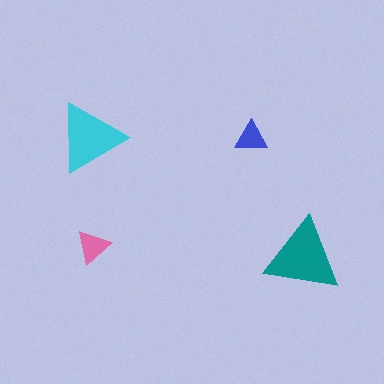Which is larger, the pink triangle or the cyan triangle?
The cyan one.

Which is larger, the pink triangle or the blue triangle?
The pink one.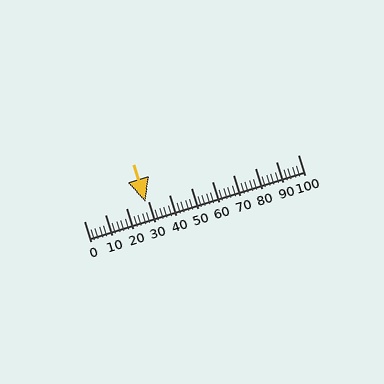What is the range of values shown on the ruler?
The ruler shows values from 0 to 100.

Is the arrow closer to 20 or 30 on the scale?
The arrow is closer to 30.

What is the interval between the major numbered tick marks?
The major tick marks are spaced 10 units apart.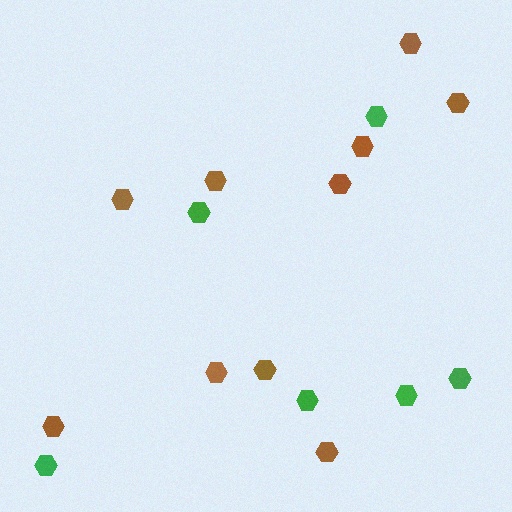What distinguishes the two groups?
There are 2 groups: one group of brown hexagons (10) and one group of green hexagons (6).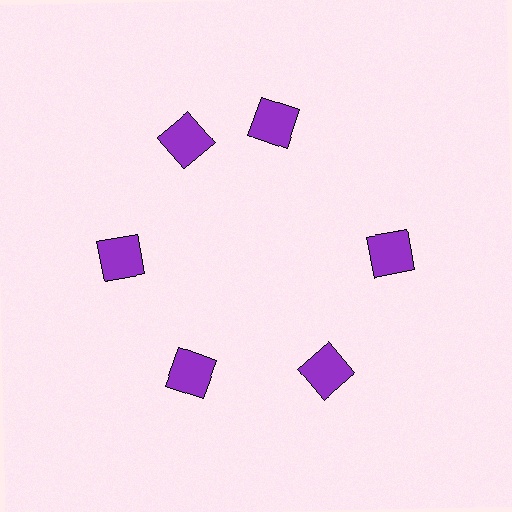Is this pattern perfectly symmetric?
No. The 6 purple squares are arranged in a ring, but one element near the 1 o'clock position is rotated out of alignment along the ring, breaking the 6-fold rotational symmetry.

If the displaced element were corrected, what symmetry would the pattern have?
It would have 6-fold rotational symmetry — the pattern would map onto itself every 60 degrees.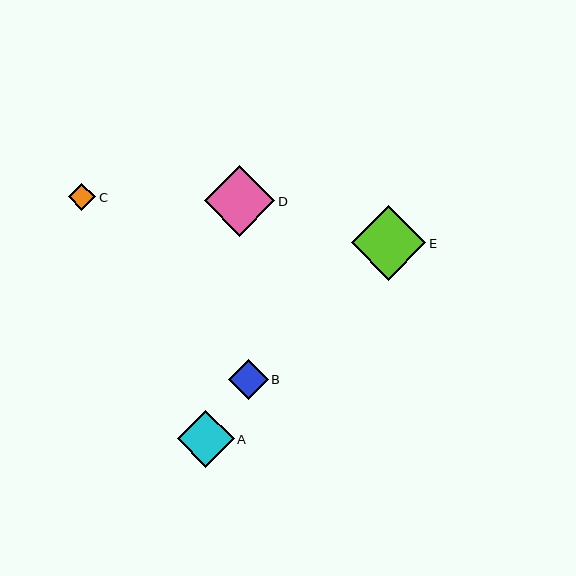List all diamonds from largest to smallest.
From largest to smallest: E, D, A, B, C.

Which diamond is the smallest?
Diamond C is the smallest with a size of approximately 27 pixels.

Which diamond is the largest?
Diamond E is the largest with a size of approximately 75 pixels.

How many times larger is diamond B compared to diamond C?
Diamond B is approximately 1.4 times the size of diamond C.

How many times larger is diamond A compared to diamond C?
Diamond A is approximately 2.1 times the size of diamond C.